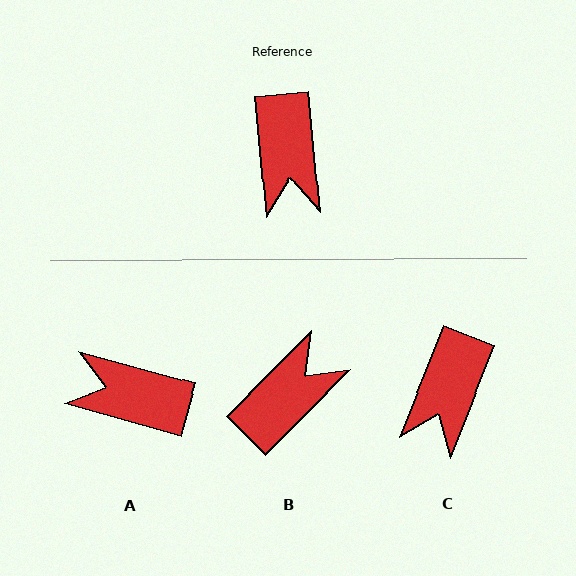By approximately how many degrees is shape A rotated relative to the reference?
Approximately 110 degrees clockwise.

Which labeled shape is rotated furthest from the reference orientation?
B, about 130 degrees away.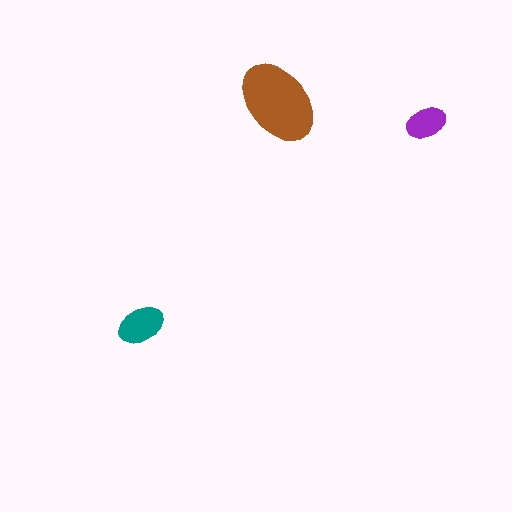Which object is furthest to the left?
The teal ellipse is leftmost.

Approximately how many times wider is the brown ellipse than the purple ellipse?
About 2 times wider.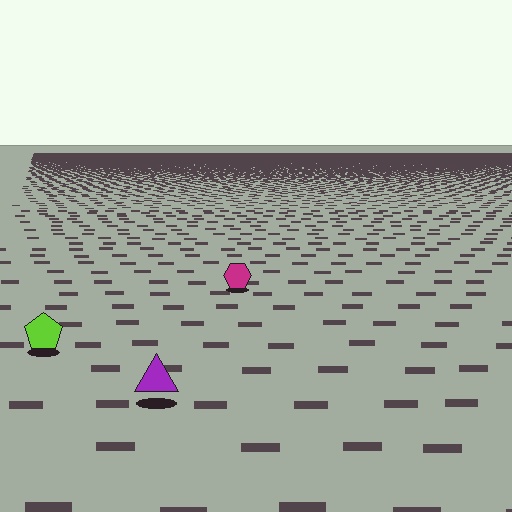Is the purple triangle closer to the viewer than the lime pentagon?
Yes. The purple triangle is closer — you can tell from the texture gradient: the ground texture is coarser near it.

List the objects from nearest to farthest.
From nearest to farthest: the purple triangle, the lime pentagon, the magenta hexagon.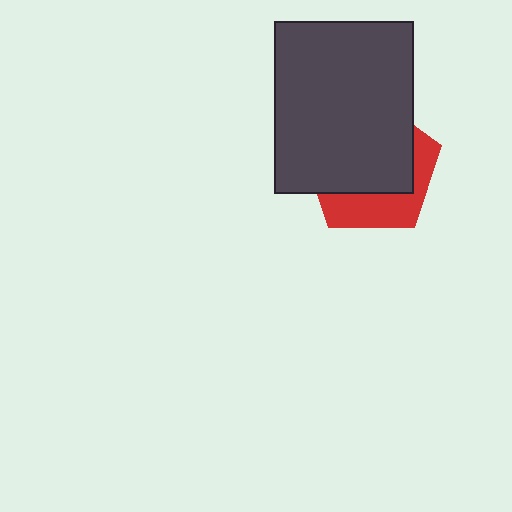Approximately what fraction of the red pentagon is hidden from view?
Roughly 64% of the red pentagon is hidden behind the dark gray rectangle.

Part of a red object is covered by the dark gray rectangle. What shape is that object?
It is a pentagon.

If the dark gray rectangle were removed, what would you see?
You would see the complete red pentagon.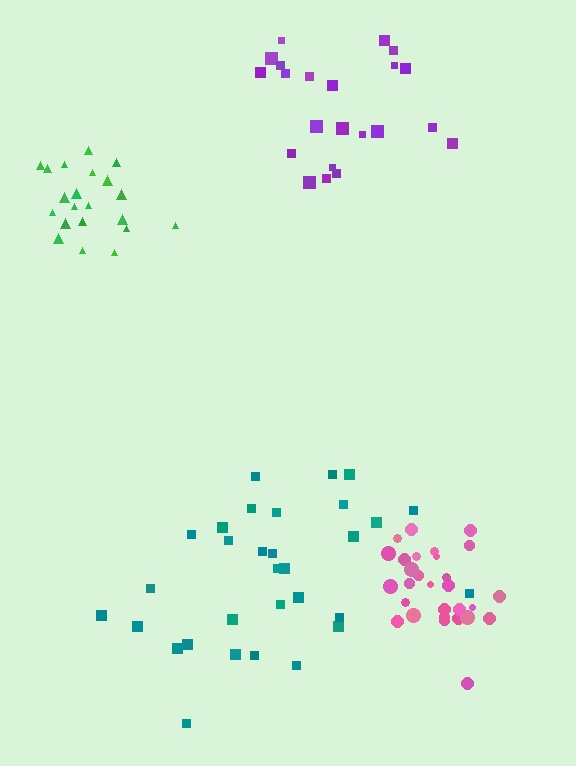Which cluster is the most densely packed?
Pink.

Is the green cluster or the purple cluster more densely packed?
Green.